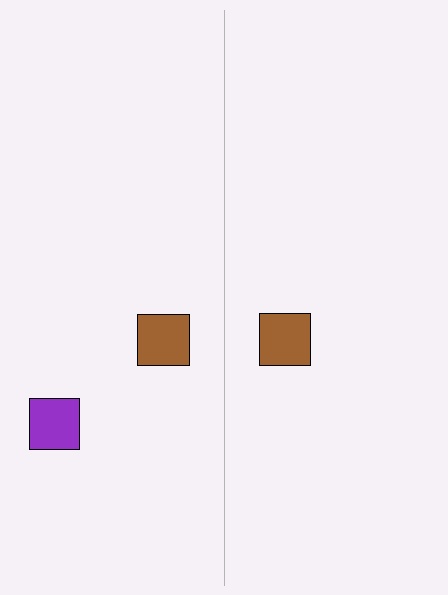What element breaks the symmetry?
A purple square is missing from the right side.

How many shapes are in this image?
There are 3 shapes in this image.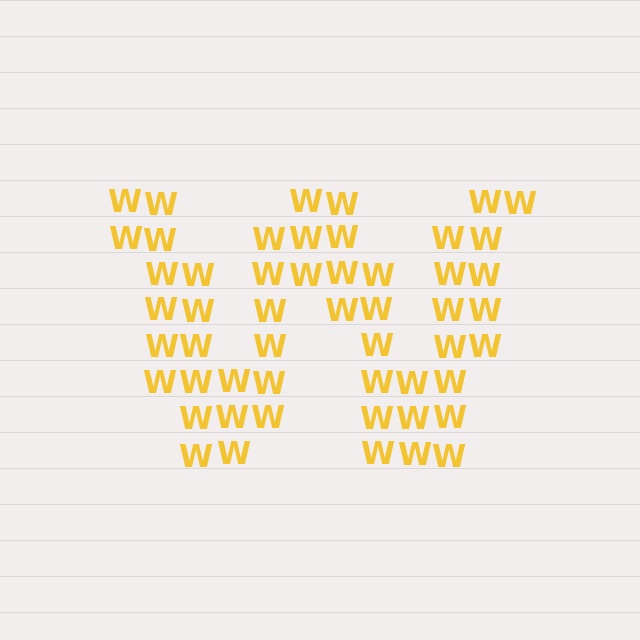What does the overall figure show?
The overall figure shows the letter W.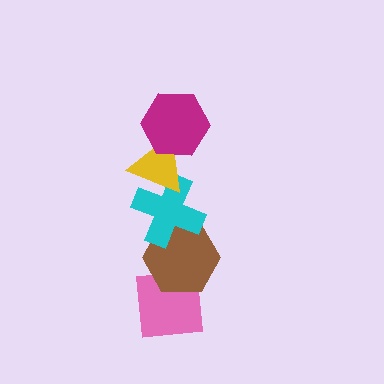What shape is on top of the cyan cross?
The yellow triangle is on top of the cyan cross.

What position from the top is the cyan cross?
The cyan cross is 3rd from the top.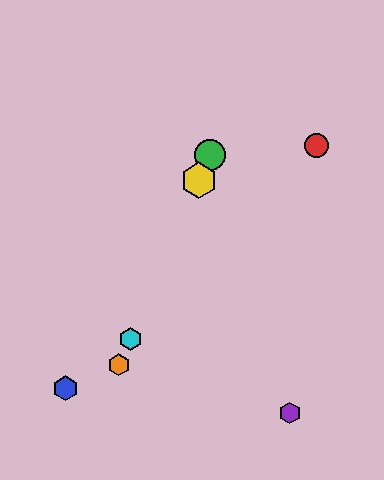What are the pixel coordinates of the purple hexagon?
The purple hexagon is at (290, 413).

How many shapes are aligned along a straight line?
4 shapes (the green circle, the yellow hexagon, the orange hexagon, the cyan hexagon) are aligned along a straight line.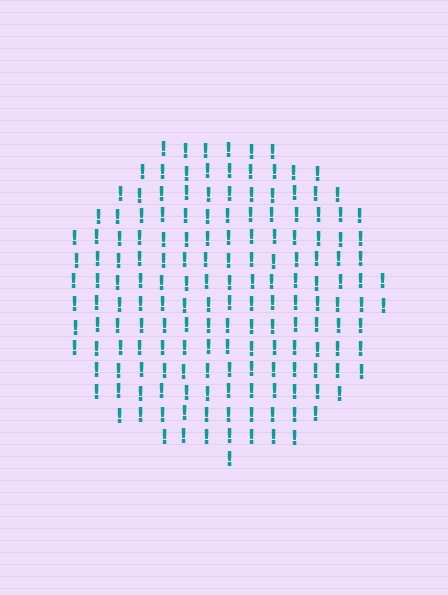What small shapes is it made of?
It is made of small exclamation marks.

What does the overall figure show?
The overall figure shows a circle.